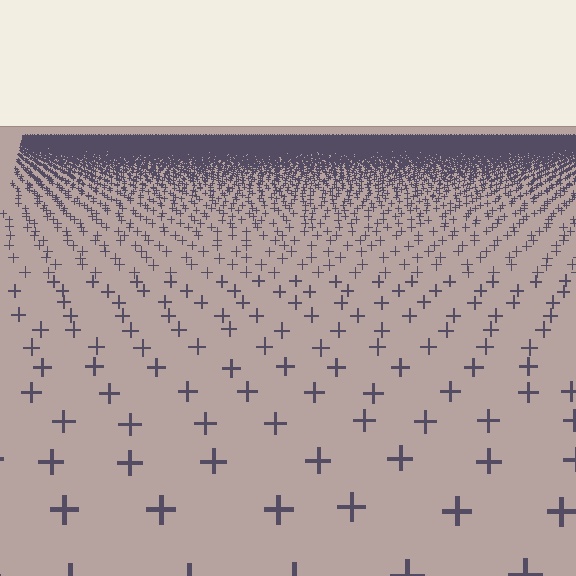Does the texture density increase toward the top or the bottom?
Density increases toward the top.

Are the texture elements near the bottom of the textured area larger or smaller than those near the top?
Larger. Near the bottom, elements are closer to the viewer and appear at a bigger on-screen size.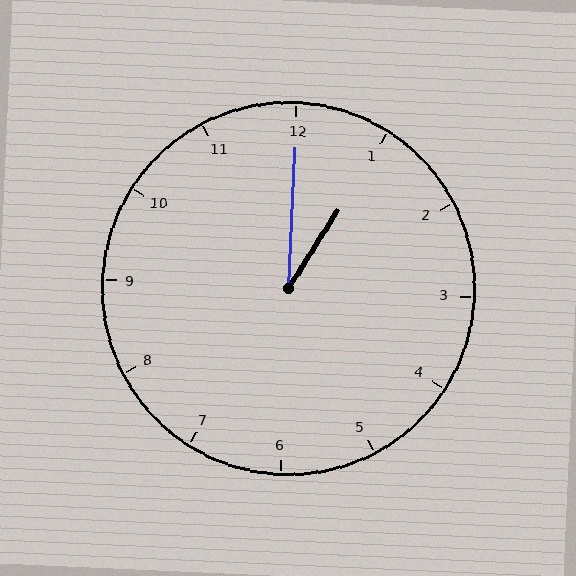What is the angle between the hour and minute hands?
Approximately 30 degrees.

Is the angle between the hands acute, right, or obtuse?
It is acute.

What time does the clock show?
1:00.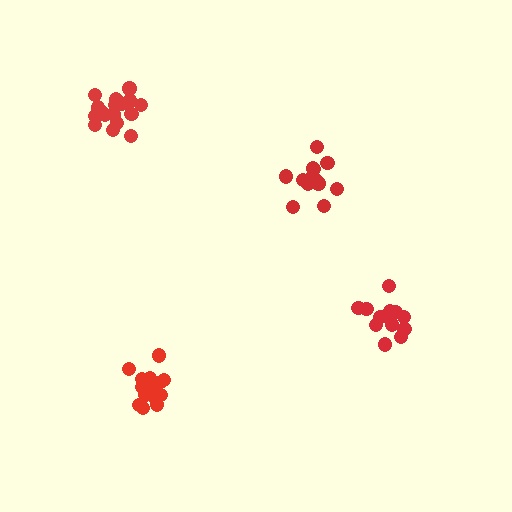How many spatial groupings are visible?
There are 4 spatial groupings.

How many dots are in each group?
Group 1: 18 dots, Group 2: 12 dots, Group 3: 13 dots, Group 4: 17 dots (60 total).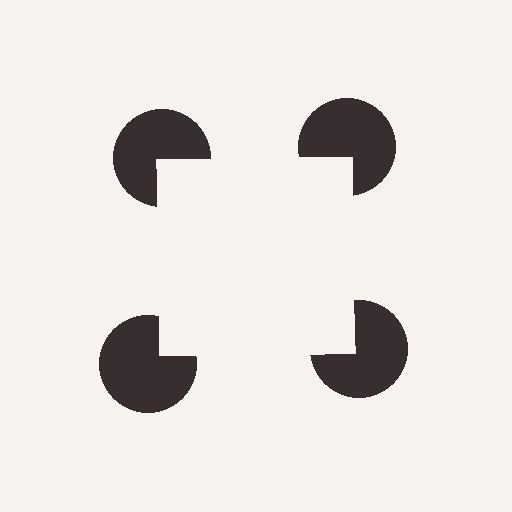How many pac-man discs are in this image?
There are 4 — one at each vertex of the illusory square.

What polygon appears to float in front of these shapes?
An illusory square — its edges are inferred from the aligned wedge cuts in the pac-man discs, not physically drawn.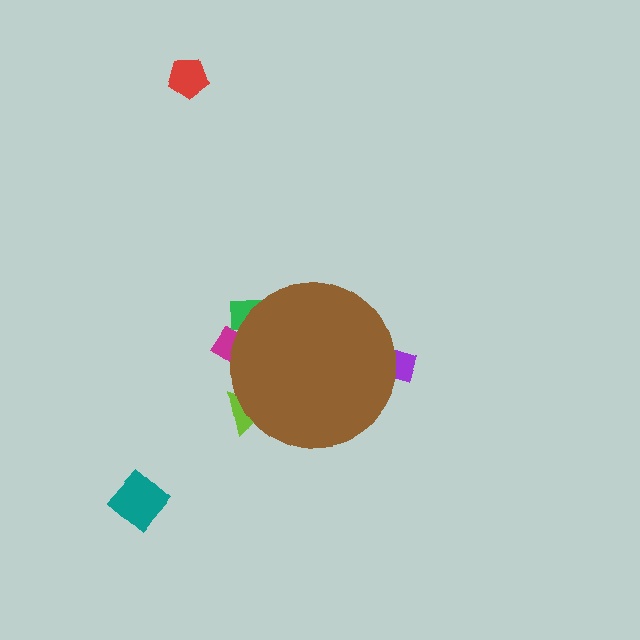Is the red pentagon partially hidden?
No, the red pentagon is fully visible.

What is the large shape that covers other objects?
A brown circle.